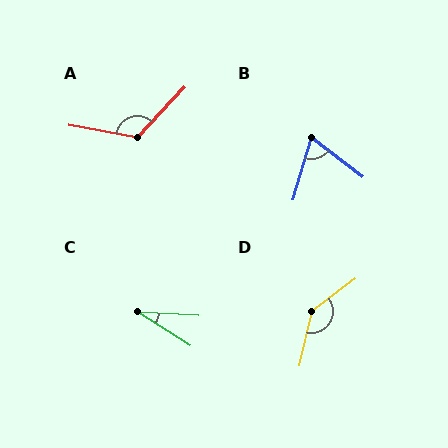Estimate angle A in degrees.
Approximately 123 degrees.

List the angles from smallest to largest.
C (29°), B (69°), A (123°), D (139°).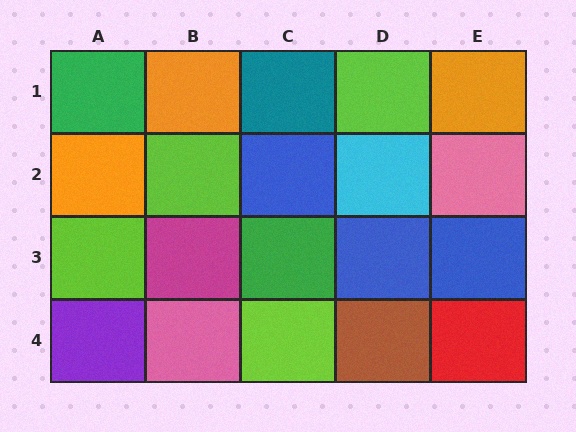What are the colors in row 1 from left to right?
Green, orange, teal, lime, orange.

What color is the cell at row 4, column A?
Purple.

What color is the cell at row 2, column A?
Orange.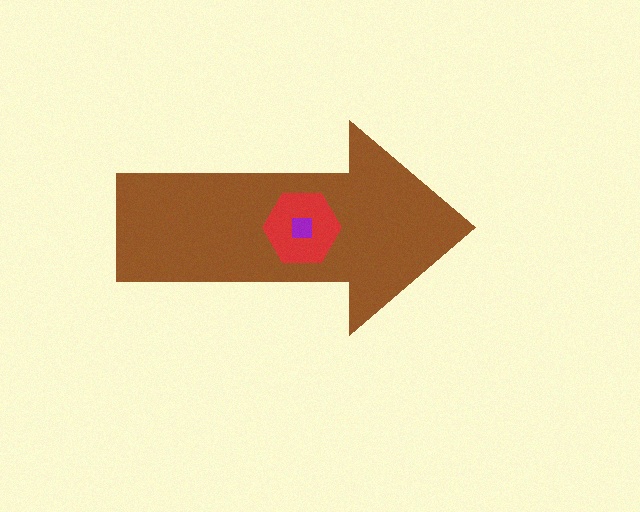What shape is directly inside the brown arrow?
The red hexagon.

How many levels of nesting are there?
3.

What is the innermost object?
The purple square.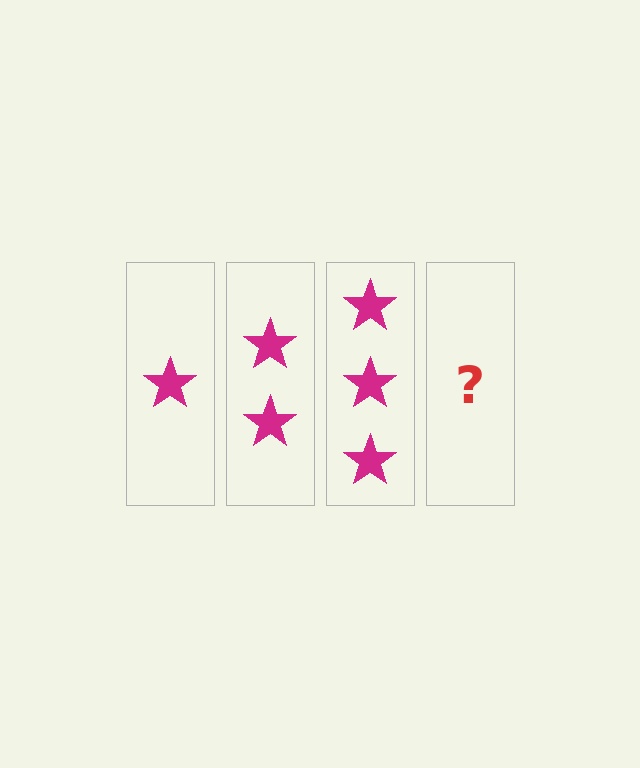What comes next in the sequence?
The next element should be 4 stars.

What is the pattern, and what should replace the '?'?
The pattern is that each step adds one more star. The '?' should be 4 stars.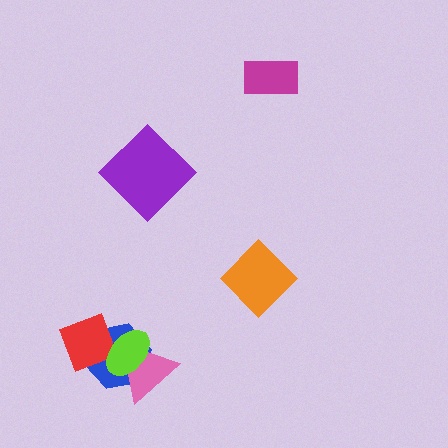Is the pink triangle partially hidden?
Yes, it is partially covered by another shape.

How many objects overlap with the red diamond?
2 objects overlap with the red diamond.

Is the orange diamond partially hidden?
No, no other shape covers it.